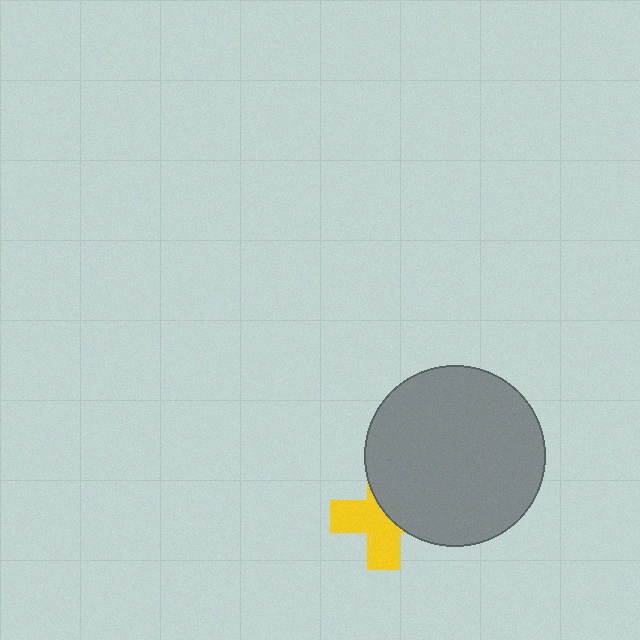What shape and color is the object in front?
The object in front is a gray circle.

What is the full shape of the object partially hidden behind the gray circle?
The partially hidden object is a yellow cross.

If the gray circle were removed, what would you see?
You would see the complete yellow cross.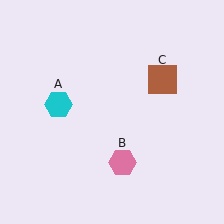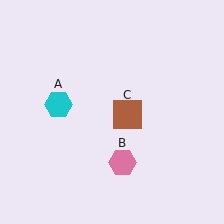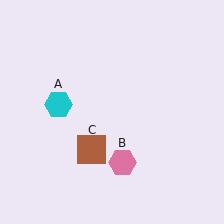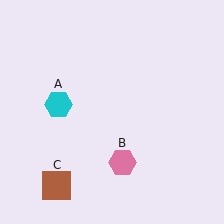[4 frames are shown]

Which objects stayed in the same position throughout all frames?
Cyan hexagon (object A) and pink hexagon (object B) remained stationary.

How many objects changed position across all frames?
1 object changed position: brown square (object C).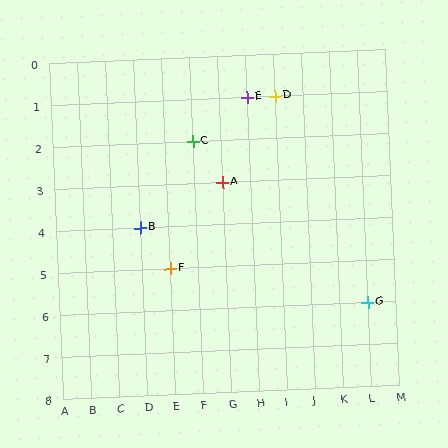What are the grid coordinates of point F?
Point F is at grid coordinates (E, 5).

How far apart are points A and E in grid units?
Points A and E are 1 column and 2 rows apart (about 2.2 grid units diagonally).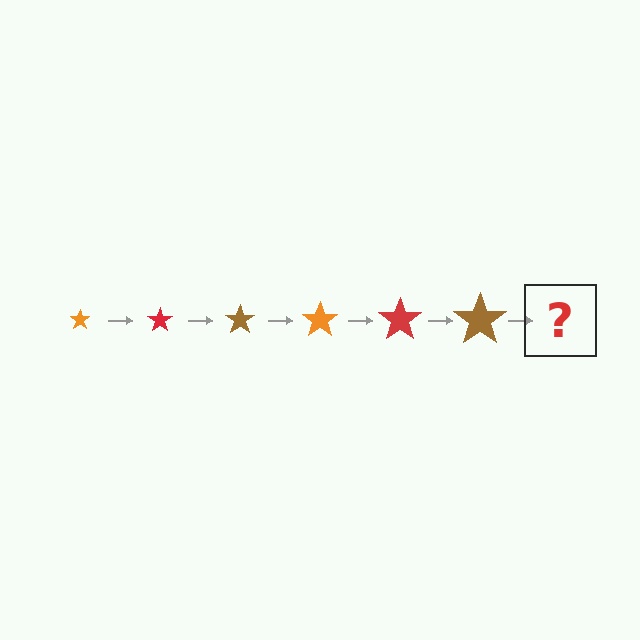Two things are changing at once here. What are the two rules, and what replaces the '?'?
The two rules are that the star grows larger each step and the color cycles through orange, red, and brown. The '?' should be an orange star, larger than the previous one.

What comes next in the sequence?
The next element should be an orange star, larger than the previous one.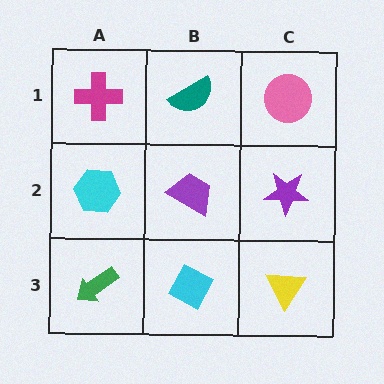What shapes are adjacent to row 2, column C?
A pink circle (row 1, column C), a yellow triangle (row 3, column C), a purple trapezoid (row 2, column B).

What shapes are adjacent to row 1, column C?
A purple star (row 2, column C), a teal semicircle (row 1, column B).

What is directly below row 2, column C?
A yellow triangle.